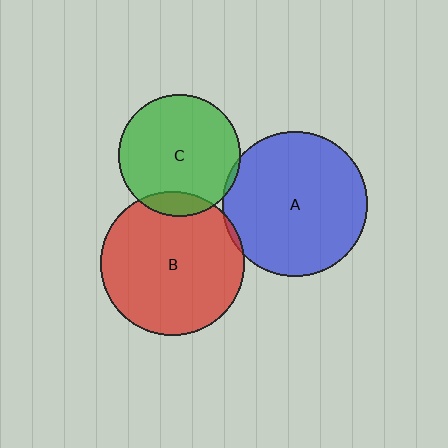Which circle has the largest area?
Circle A (blue).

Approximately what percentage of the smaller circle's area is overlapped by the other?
Approximately 10%.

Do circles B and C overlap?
Yes.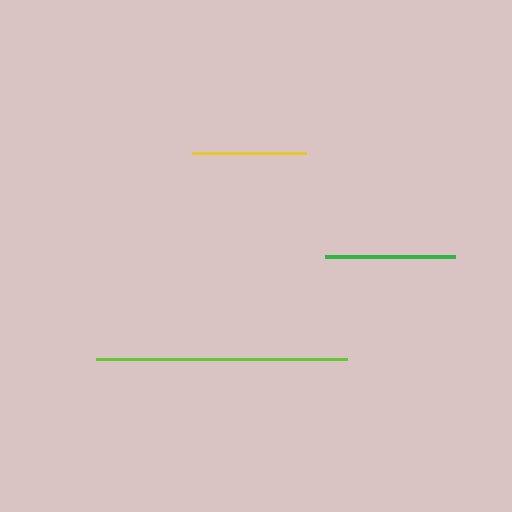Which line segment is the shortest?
The yellow line is the shortest at approximately 114 pixels.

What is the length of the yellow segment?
The yellow segment is approximately 114 pixels long.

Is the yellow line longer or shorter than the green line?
The green line is longer than the yellow line.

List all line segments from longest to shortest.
From longest to shortest: lime, green, yellow.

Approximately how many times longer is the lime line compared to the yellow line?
The lime line is approximately 2.2 times the length of the yellow line.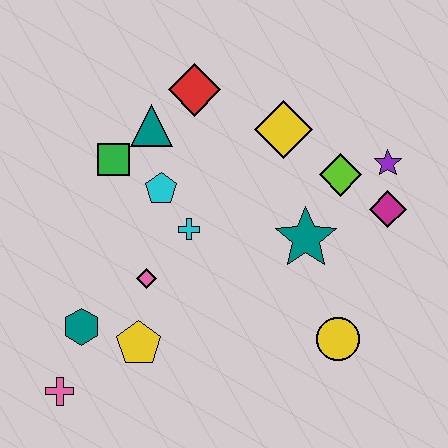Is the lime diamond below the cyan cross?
No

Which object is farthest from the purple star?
The pink cross is farthest from the purple star.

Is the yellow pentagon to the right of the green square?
Yes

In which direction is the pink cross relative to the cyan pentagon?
The pink cross is below the cyan pentagon.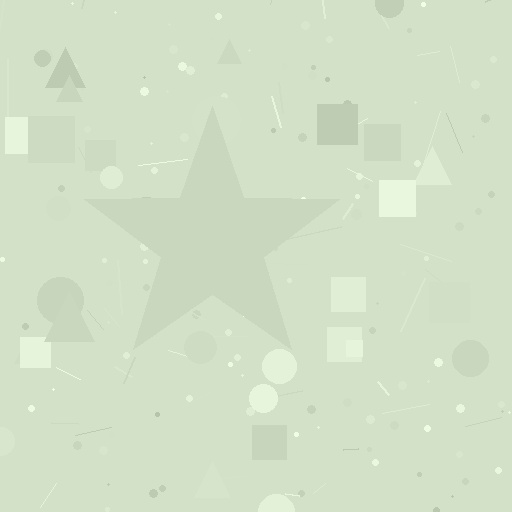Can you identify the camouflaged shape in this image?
The camouflaged shape is a star.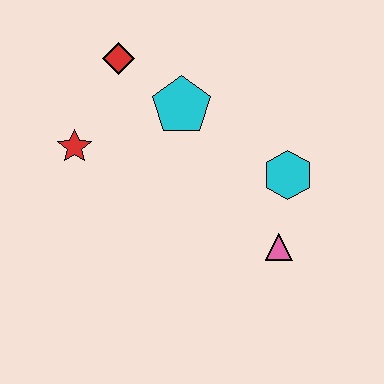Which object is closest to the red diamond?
The cyan pentagon is closest to the red diamond.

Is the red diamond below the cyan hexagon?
No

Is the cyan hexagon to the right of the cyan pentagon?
Yes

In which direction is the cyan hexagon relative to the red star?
The cyan hexagon is to the right of the red star.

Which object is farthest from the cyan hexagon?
The red star is farthest from the cyan hexagon.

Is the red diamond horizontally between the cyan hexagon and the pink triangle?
No